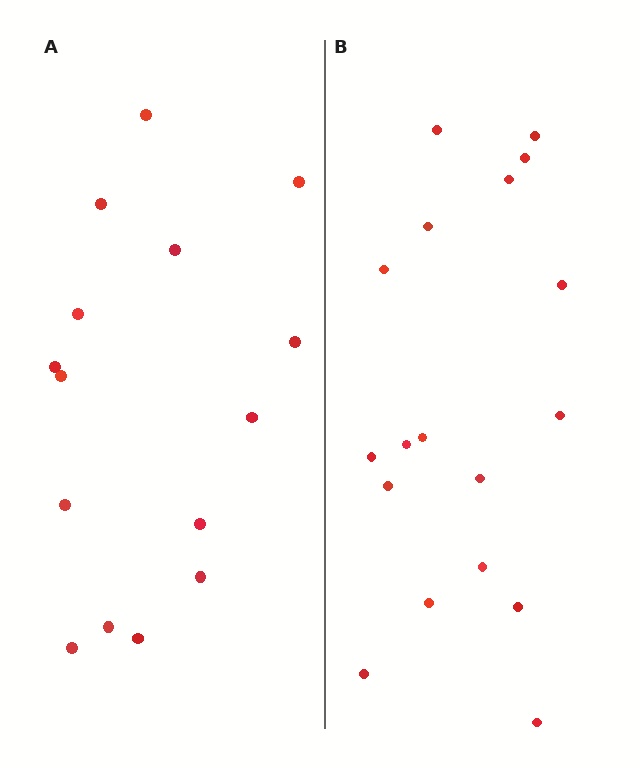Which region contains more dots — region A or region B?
Region B (the right region) has more dots.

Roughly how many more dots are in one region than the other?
Region B has just a few more — roughly 2 or 3 more dots than region A.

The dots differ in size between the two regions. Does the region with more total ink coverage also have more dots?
No. Region A has more total ink coverage because its dots are larger, but region B actually contains more individual dots. Total area can be misleading — the number of items is what matters here.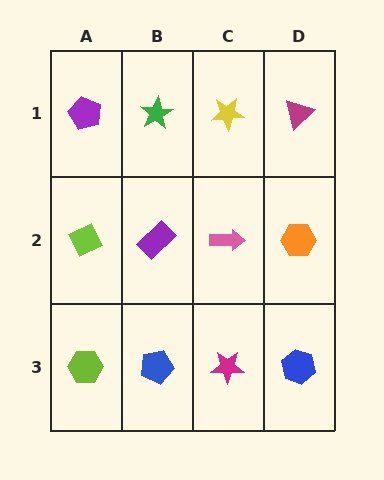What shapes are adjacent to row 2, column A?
A purple pentagon (row 1, column A), a lime hexagon (row 3, column A), a purple rectangle (row 2, column B).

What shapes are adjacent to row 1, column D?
An orange hexagon (row 2, column D), a yellow star (row 1, column C).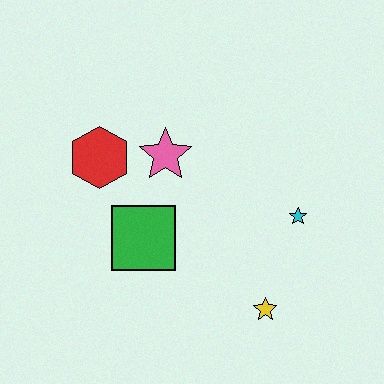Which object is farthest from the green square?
The cyan star is farthest from the green square.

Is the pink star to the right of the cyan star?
No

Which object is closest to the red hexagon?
The pink star is closest to the red hexagon.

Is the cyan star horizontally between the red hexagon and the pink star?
No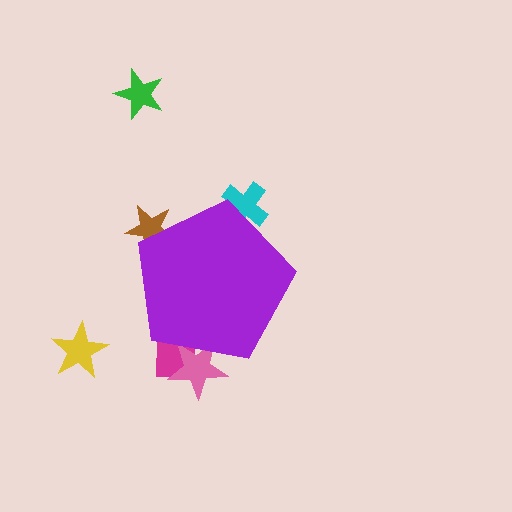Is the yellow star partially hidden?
No, the yellow star is fully visible.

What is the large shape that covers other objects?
A purple pentagon.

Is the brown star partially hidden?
Yes, the brown star is partially hidden behind the purple pentagon.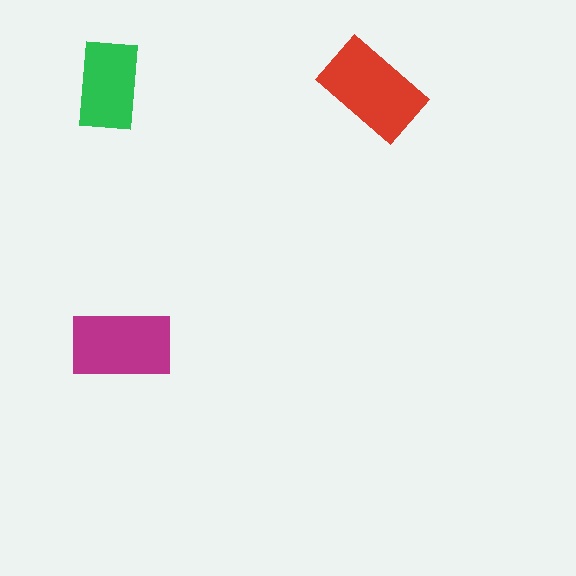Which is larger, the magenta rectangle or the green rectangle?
The magenta one.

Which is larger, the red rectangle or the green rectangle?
The red one.